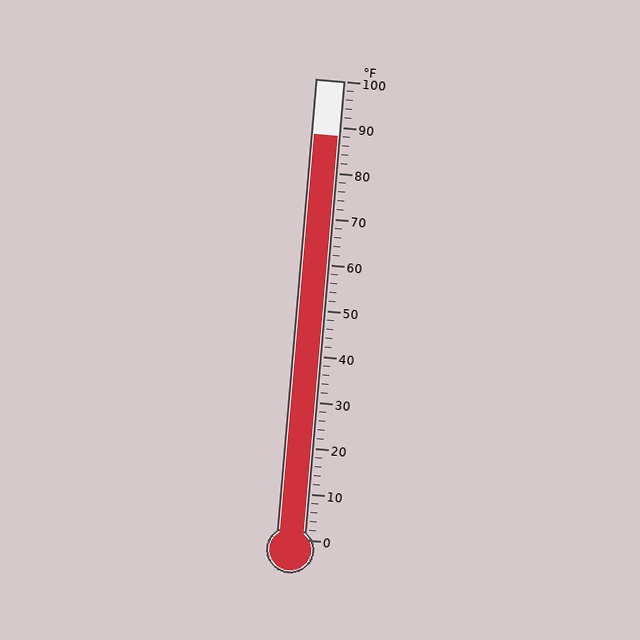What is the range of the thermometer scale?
The thermometer scale ranges from 0°F to 100°F.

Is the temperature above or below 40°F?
The temperature is above 40°F.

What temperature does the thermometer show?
The thermometer shows approximately 88°F.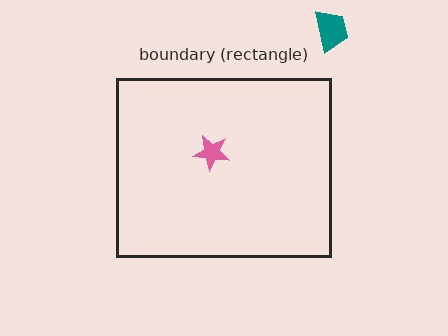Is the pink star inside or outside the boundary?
Inside.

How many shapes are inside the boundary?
1 inside, 1 outside.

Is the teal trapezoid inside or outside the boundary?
Outside.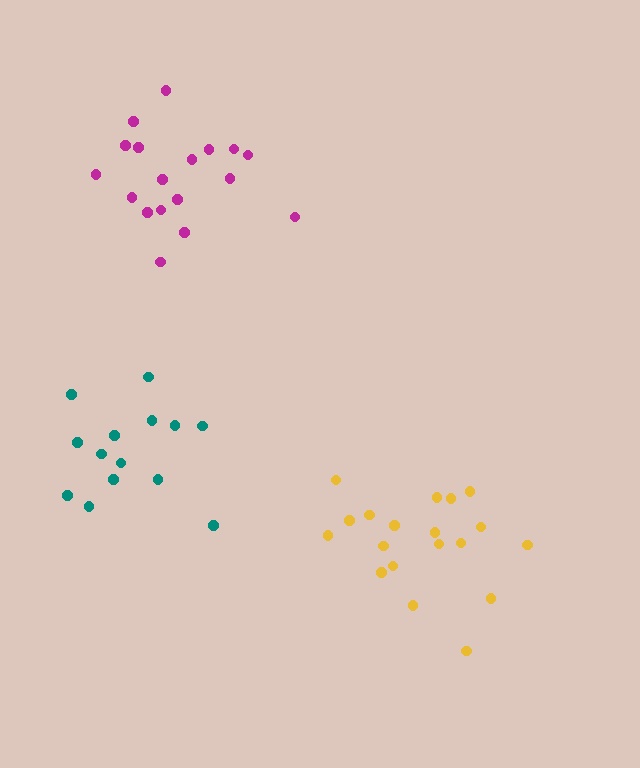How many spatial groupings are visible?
There are 3 spatial groupings.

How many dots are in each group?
Group 1: 18 dots, Group 2: 14 dots, Group 3: 19 dots (51 total).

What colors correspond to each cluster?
The clusters are colored: magenta, teal, yellow.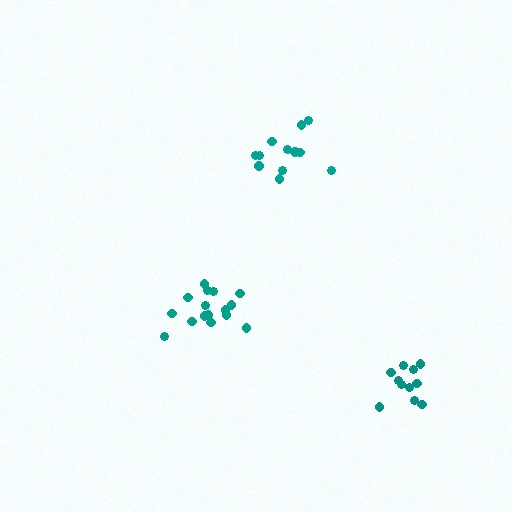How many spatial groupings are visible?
There are 3 spatial groupings.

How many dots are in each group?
Group 1: 16 dots, Group 2: 12 dots, Group 3: 11 dots (39 total).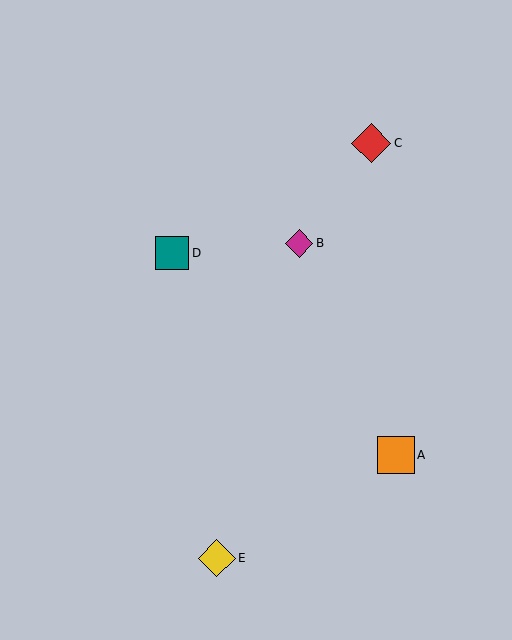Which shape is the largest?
The red diamond (labeled C) is the largest.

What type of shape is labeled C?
Shape C is a red diamond.